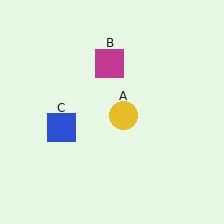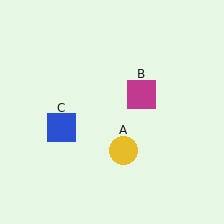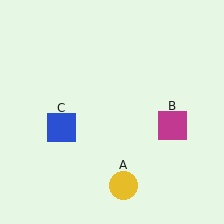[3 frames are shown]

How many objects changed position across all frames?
2 objects changed position: yellow circle (object A), magenta square (object B).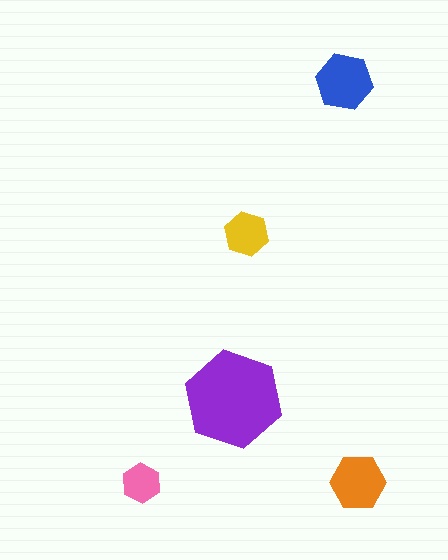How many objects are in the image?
There are 5 objects in the image.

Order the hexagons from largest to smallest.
the purple one, the blue one, the orange one, the yellow one, the pink one.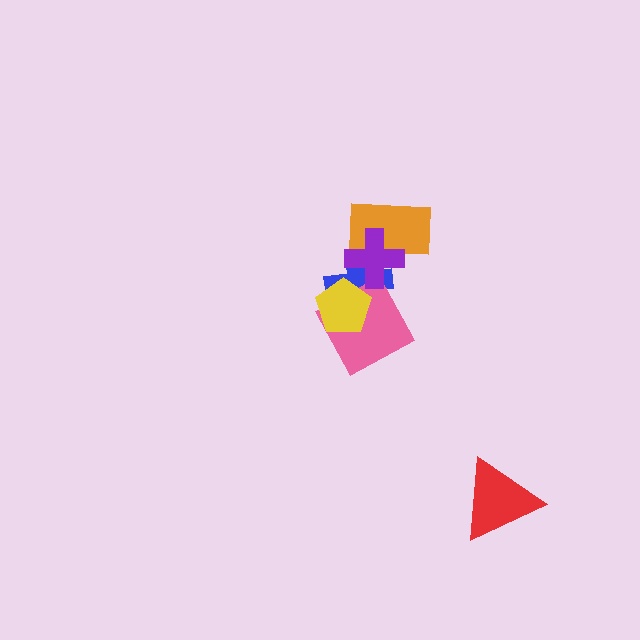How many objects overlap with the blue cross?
4 objects overlap with the blue cross.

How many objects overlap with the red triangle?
0 objects overlap with the red triangle.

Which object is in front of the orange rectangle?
The purple cross is in front of the orange rectangle.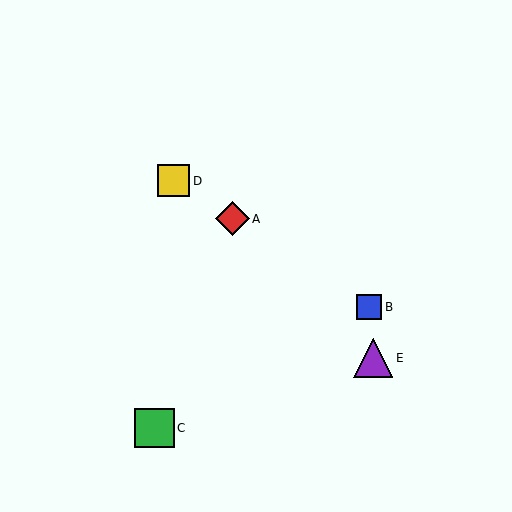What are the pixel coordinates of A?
Object A is at (232, 219).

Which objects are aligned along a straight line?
Objects A, B, D are aligned along a straight line.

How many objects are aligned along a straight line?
3 objects (A, B, D) are aligned along a straight line.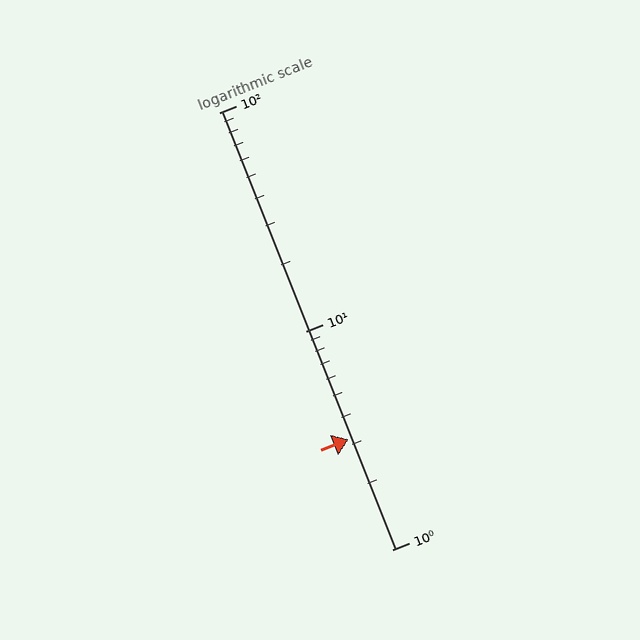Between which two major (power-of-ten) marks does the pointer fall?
The pointer is between 1 and 10.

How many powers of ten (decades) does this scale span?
The scale spans 2 decades, from 1 to 100.